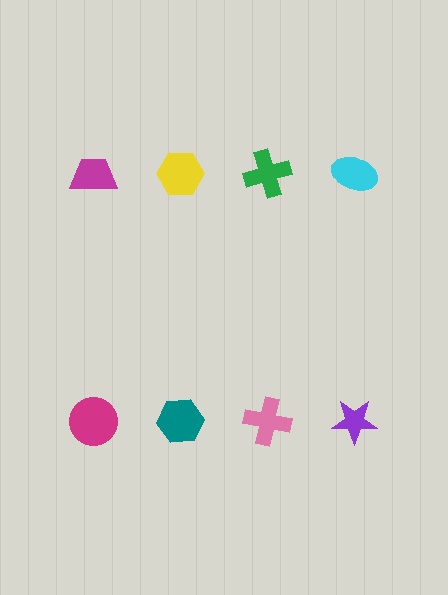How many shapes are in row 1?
4 shapes.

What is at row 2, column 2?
A teal hexagon.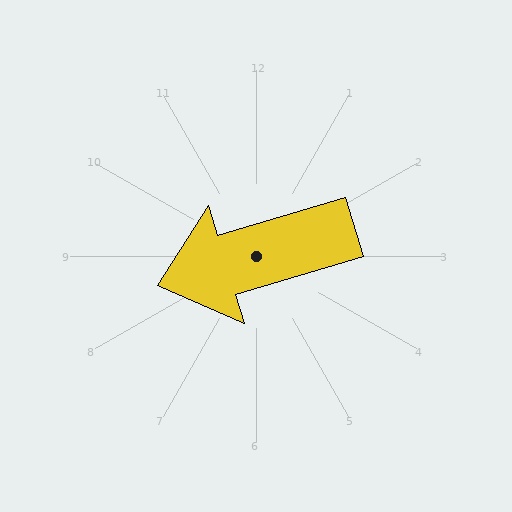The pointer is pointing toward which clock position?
Roughly 8 o'clock.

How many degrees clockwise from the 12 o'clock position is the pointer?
Approximately 253 degrees.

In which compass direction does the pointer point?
West.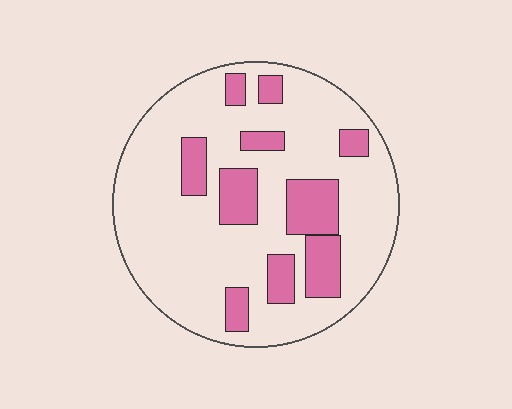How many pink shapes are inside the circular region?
10.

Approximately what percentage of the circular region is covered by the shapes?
Approximately 25%.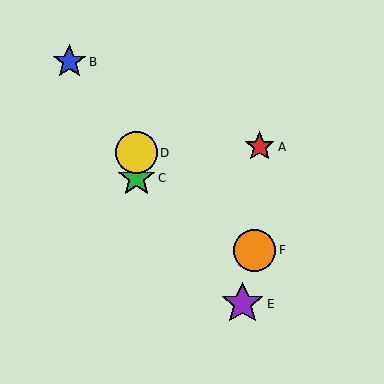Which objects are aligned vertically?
Objects C, D are aligned vertically.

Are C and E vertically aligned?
No, C is at x≈136 and E is at x≈243.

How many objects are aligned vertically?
2 objects (C, D) are aligned vertically.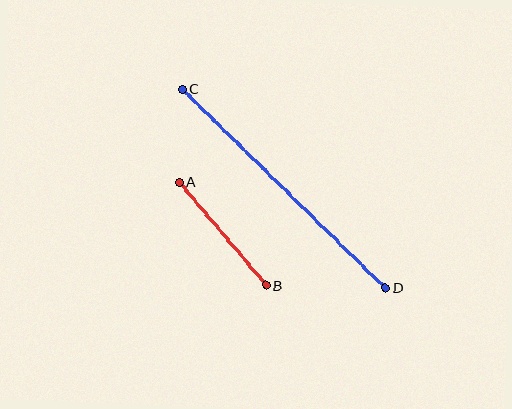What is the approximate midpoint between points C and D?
The midpoint is at approximately (284, 188) pixels.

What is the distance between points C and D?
The distance is approximately 284 pixels.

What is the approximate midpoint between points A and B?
The midpoint is at approximately (223, 234) pixels.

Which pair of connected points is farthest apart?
Points C and D are farthest apart.